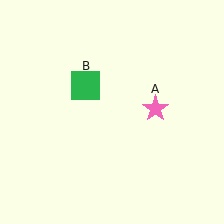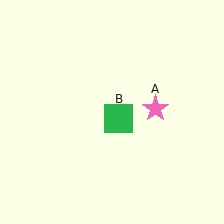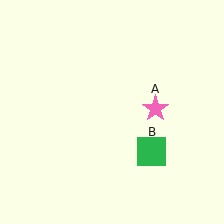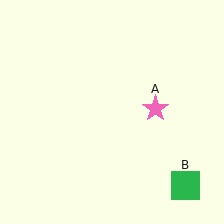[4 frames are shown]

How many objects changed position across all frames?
1 object changed position: green square (object B).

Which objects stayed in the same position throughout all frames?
Pink star (object A) remained stationary.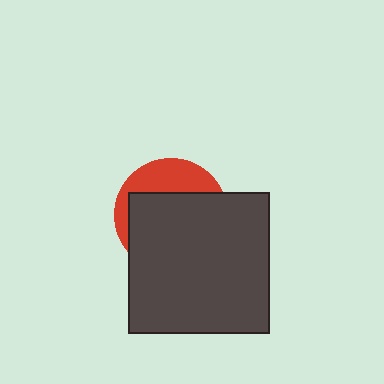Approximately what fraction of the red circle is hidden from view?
Roughly 69% of the red circle is hidden behind the dark gray square.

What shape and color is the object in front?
The object in front is a dark gray square.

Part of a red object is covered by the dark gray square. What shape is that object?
It is a circle.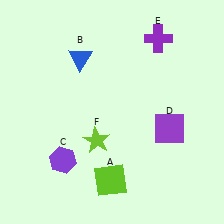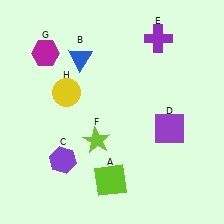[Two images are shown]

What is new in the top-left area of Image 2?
A yellow circle (H) was added in the top-left area of Image 2.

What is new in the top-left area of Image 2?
A magenta hexagon (G) was added in the top-left area of Image 2.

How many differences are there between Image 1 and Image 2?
There are 2 differences between the two images.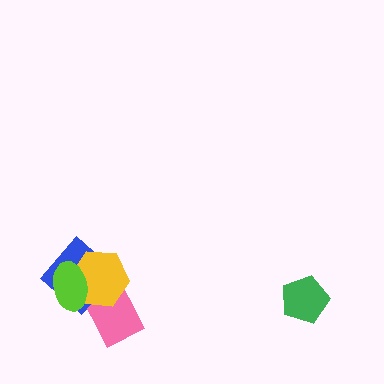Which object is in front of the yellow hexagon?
The lime ellipse is in front of the yellow hexagon.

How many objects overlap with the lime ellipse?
3 objects overlap with the lime ellipse.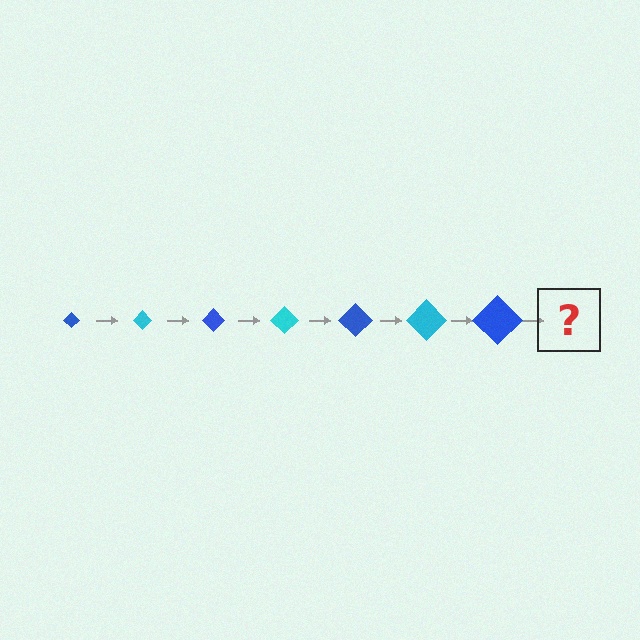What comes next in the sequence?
The next element should be a cyan diamond, larger than the previous one.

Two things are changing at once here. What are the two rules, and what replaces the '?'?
The two rules are that the diamond grows larger each step and the color cycles through blue and cyan. The '?' should be a cyan diamond, larger than the previous one.